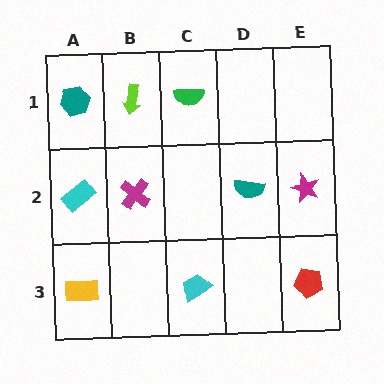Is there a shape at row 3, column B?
No, that cell is empty.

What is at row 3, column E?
A red pentagon.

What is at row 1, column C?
A green semicircle.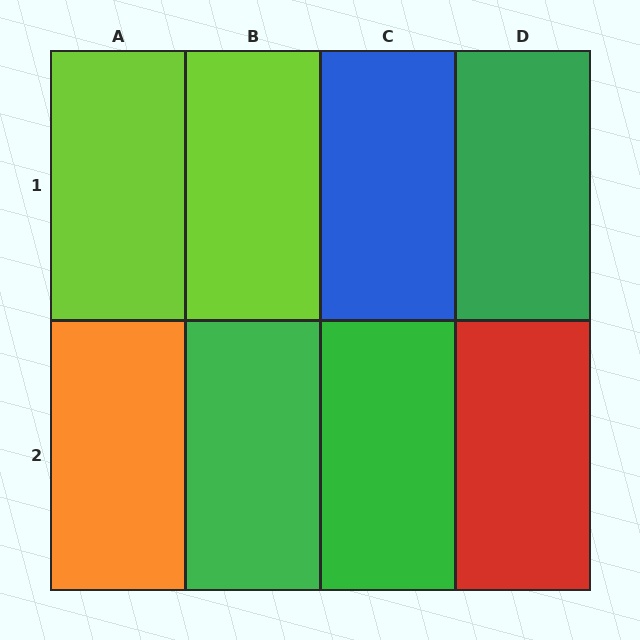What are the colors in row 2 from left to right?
Orange, green, green, red.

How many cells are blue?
1 cell is blue.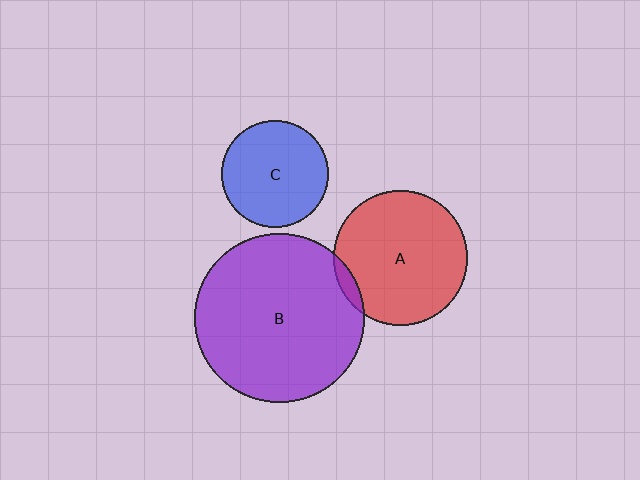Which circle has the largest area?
Circle B (purple).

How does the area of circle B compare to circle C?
Approximately 2.5 times.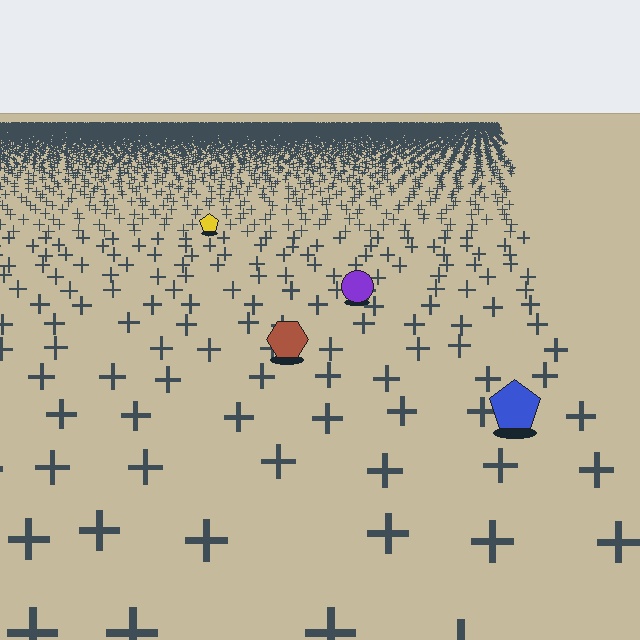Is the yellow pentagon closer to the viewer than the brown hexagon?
No. The brown hexagon is closer — you can tell from the texture gradient: the ground texture is coarser near it.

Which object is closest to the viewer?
The blue pentagon is closest. The texture marks near it are larger and more spread out.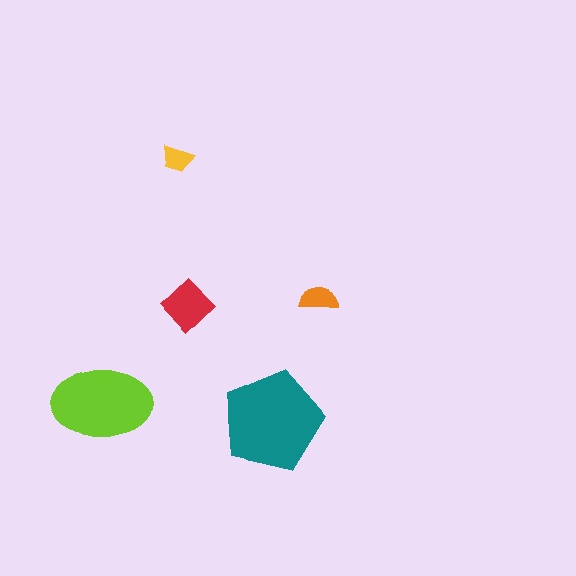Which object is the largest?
The teal pentagon.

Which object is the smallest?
The yellow trapezoid.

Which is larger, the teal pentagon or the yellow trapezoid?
The teal pentagon.